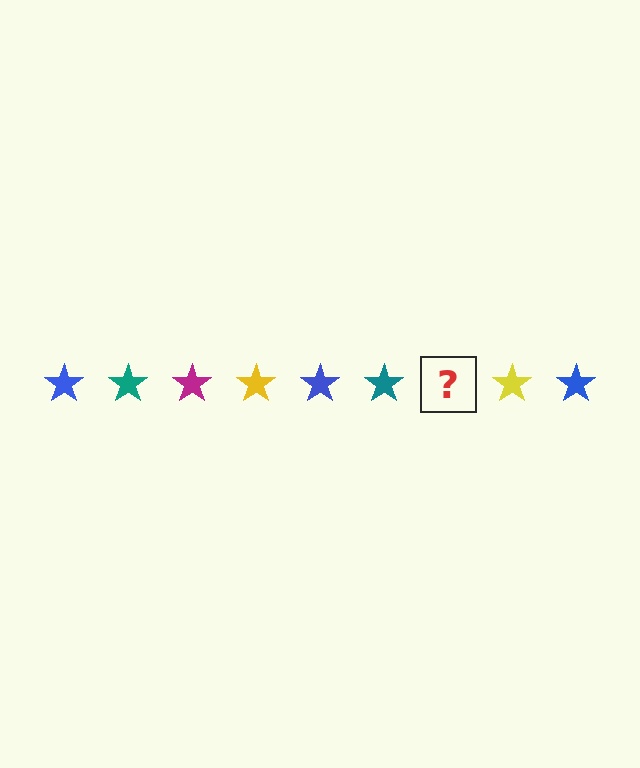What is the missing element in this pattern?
The missing element is a magenta star.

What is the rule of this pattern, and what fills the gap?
The rule is that the pattern cycles through blue, teal, magenta, yellow stars. The gap should be filled with a magenta star.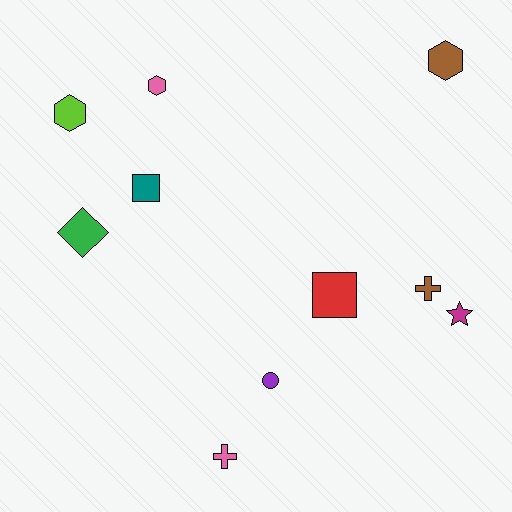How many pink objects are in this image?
There are 2 pink objects.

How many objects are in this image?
There are 10 objects.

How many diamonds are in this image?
There is 1 diamond.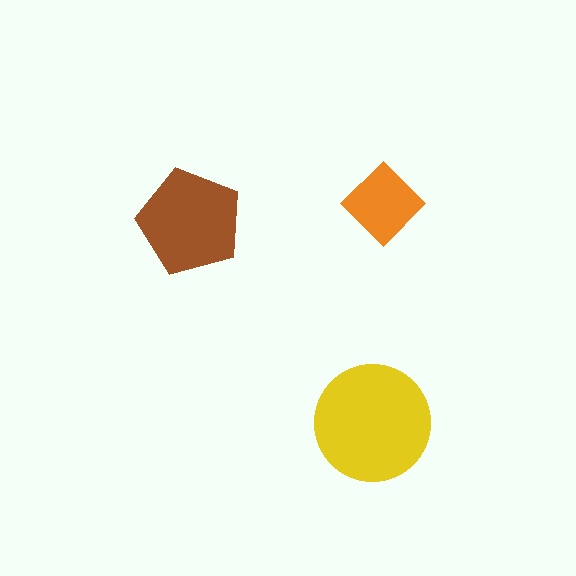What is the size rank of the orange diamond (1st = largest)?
3rd.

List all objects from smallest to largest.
The orange diamond, the brown pentagon, the yellow circle.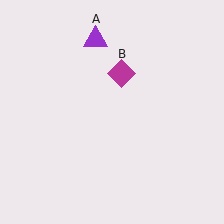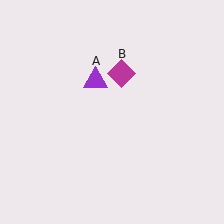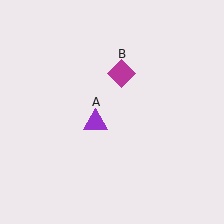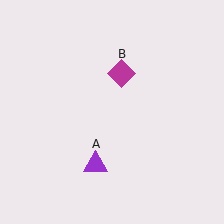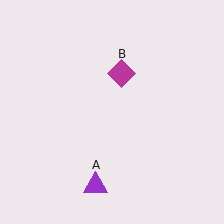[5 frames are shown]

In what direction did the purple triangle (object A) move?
The purple triangle (object A) moved down.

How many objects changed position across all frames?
1 object changed position: purple triangle (object A).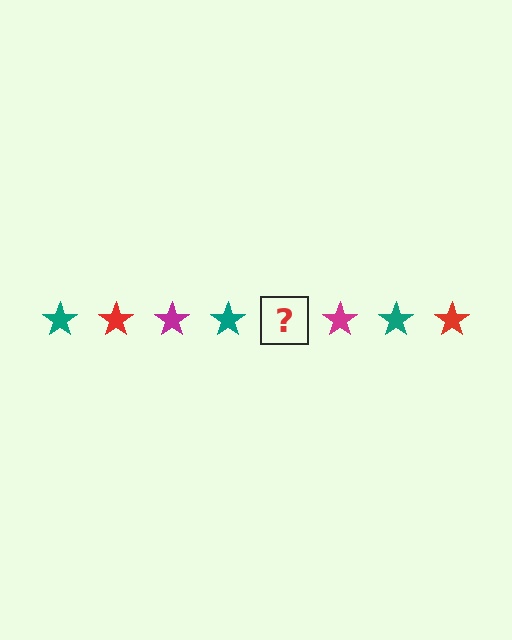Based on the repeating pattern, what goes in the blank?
The blank should be a red star.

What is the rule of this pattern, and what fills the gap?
The rule is that the pattern cycles through teal, red, magenta stars. The gap should be filled with a red star.